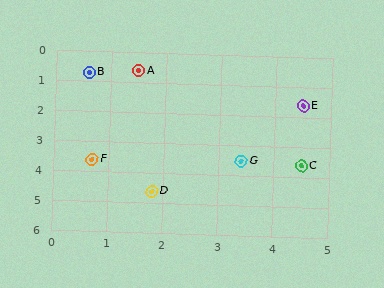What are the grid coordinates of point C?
Point C is at approximately (4.5, 3.6).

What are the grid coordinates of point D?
Point D is at approximately (1.8, 4.6).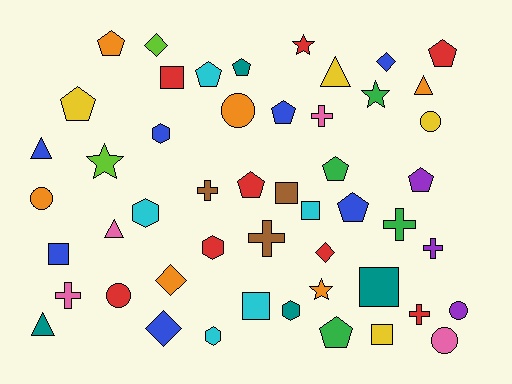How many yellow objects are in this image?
There are 4 yellow objects.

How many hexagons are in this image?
There are 5 hexagons.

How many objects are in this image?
There are 50 objects.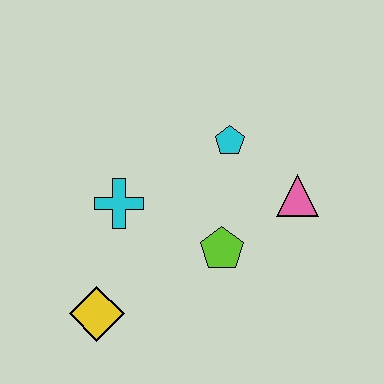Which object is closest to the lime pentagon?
The pink triangle is closest to the lime pentagon.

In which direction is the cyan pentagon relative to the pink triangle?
The cyan pentagon is to the left of the pink triangle.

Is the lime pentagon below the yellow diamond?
No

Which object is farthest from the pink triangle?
The yellow diamond is farthest from the pink triangle.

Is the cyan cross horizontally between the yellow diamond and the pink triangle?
Yes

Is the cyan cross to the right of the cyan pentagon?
No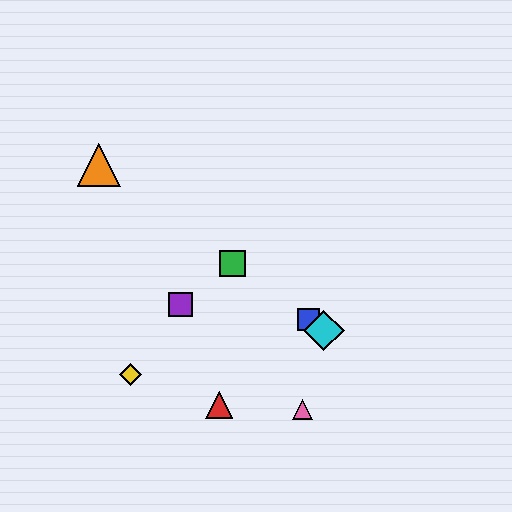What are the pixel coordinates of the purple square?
The purple square is at (180, 304).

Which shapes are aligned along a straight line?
The blue square, the green square, the orange triangle, the cyan diamond are aligned along a straight line.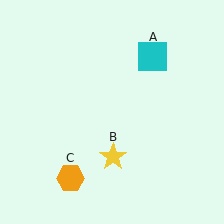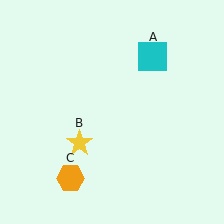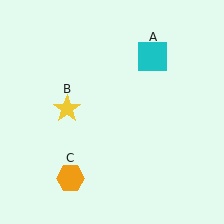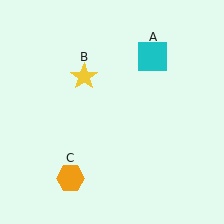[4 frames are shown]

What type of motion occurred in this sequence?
The yellow star (object B) rotated clockwise around the center of the scene.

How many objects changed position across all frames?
1 object changed position: yellow star (object B).